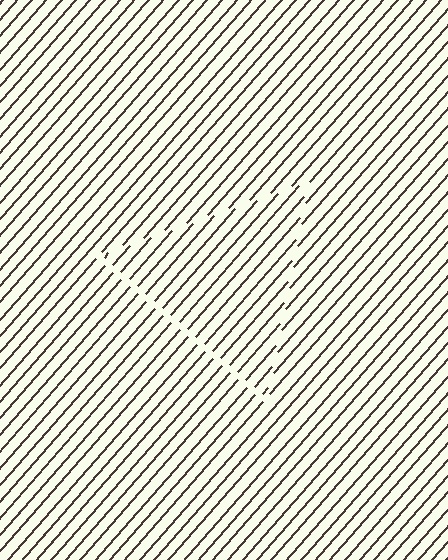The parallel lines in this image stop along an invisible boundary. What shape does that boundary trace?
An illusory triangle. The interior of the shape contains the same grating, shifted by half a period — the contour is defined by the phase discontinuity where line-ends from the inner and outer gratings abut.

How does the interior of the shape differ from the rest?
The interior of the shape contains the same grating, shifted by half a period — the contour is defined by the phase discontinuity where line-ends from the inner and outer gratings abut.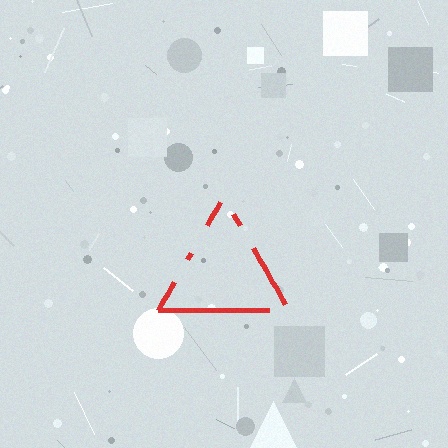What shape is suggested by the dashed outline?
The dashed outline suggests a triangle.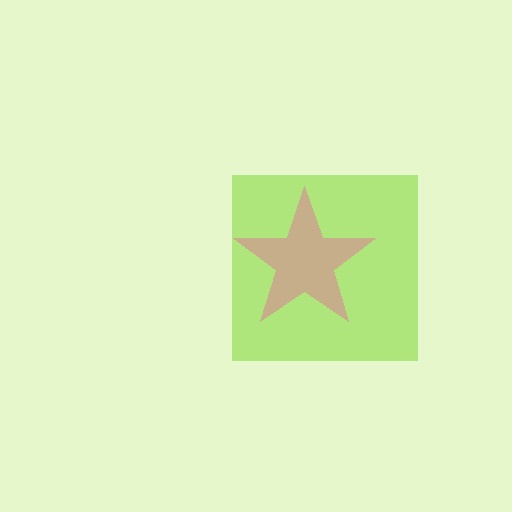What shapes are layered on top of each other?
The layered shapes are: a lime square, a pink star.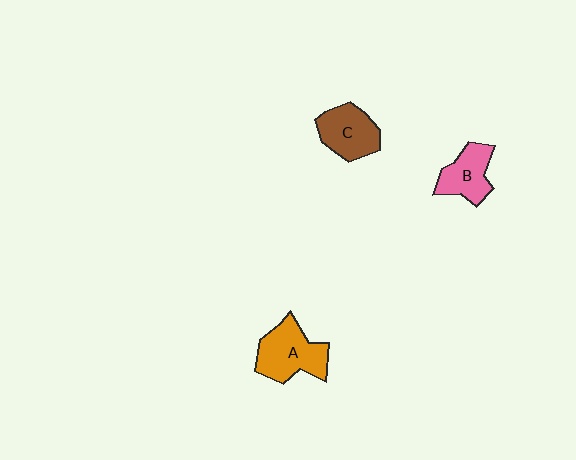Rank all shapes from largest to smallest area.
From largest to smallest: A (orange), C (brown), B (pink).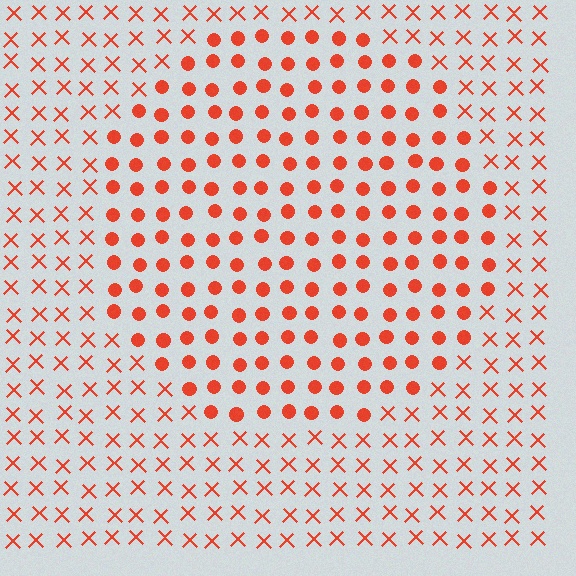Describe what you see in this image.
The image is filled with small red elements arranged in a uniform grid. A circle-shaped region contains circles, while the surrounding area contains X marks. The boundary is defined purely by the change in element shape.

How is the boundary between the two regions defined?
The boundary is defined by a change in element shape: circles inside vs. X marks outside. All elements share the same color and spacing.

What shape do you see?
I see a circle.